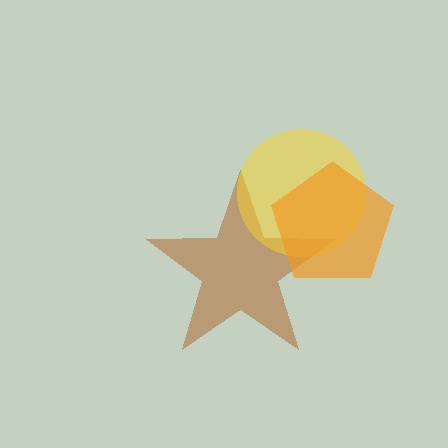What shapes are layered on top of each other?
The layered shapes are: a brown star, a yellow circle, an orange pentagon.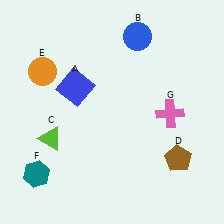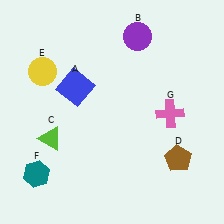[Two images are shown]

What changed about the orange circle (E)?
In Image 1, E is orange. In Image 2, it changed to yellow.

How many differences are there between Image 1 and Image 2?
There are 2 differences between the two images.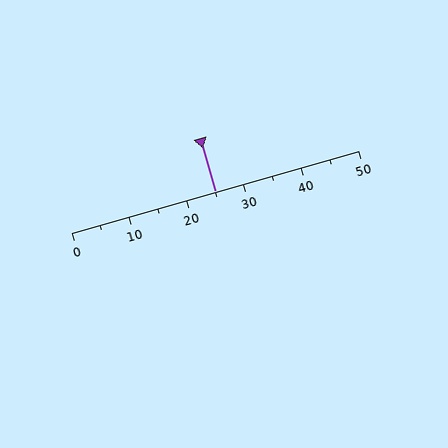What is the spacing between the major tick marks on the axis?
The major ticks are spaced 10 apart.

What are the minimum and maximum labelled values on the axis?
The axis runs from 0 to 50.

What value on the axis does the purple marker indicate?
The marker indicates approximately 25.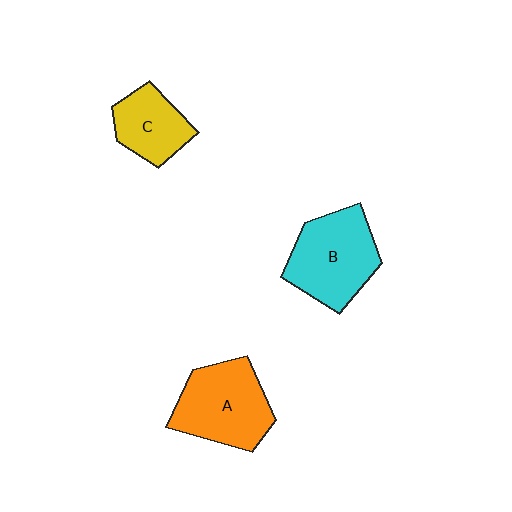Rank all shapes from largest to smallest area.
From largest to smallest: A (orange), B (cyan), C (yellow).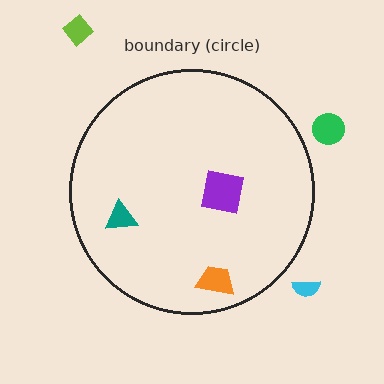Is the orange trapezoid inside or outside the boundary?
Inside.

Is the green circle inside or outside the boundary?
Outside.